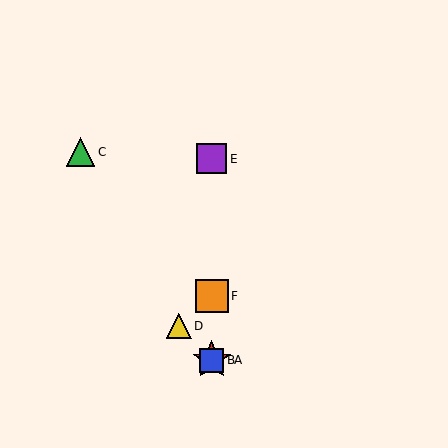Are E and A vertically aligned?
Yes, both are at x≈212.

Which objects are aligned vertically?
Objects A, B, E, F are aligned vertically.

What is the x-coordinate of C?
Object C is at x≈80.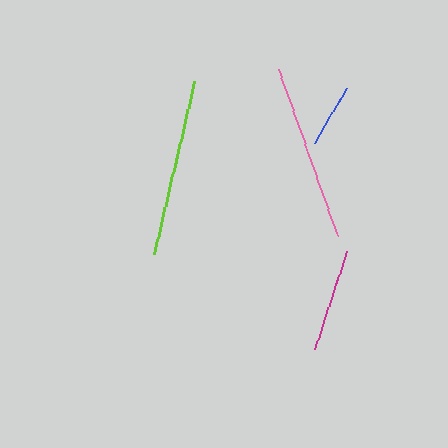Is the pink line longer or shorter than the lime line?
The lime line is longer than the pink line.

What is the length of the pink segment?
The pink segment is approximately 177 pixels long.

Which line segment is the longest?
The lime line is the longest at approximately 177 pixels.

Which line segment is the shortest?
The blue line is the shortest at approximately 64 pixels.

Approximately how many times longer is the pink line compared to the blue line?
The pink line is approximately 2.8 times the length of the blue line.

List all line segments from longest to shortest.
From longest to shortest: lime, pink, magenta, blue.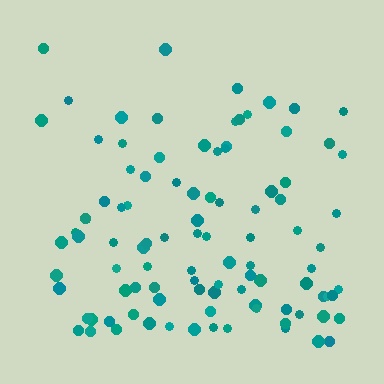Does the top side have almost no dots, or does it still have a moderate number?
Still a moderate number, just noticeably fewer than the bottom.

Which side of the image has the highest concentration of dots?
The bottom.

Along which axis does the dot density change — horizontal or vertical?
Vertical.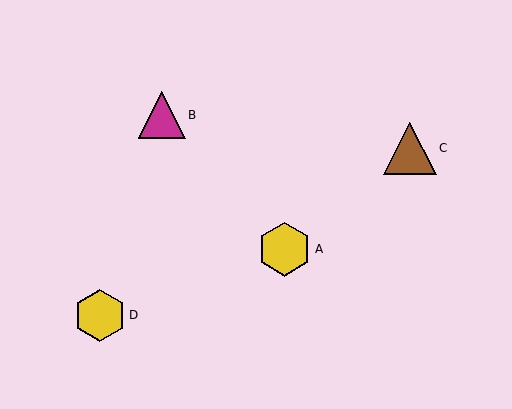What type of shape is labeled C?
Shape C is a brown triangle.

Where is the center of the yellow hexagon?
The center of the yellow hexagon is at (285, 249).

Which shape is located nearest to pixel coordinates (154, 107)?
The magenta triangle (labeled B) at (162, 115) is nearest to that location.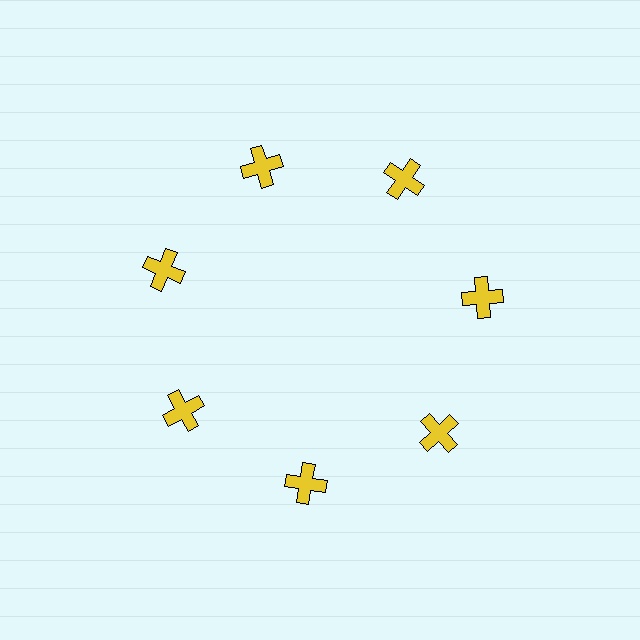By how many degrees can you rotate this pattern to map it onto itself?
The pattern maps onto itself every 51 degrees of rotation.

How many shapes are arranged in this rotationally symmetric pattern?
There are 7 shapes, arranged in 7 groups of 1.